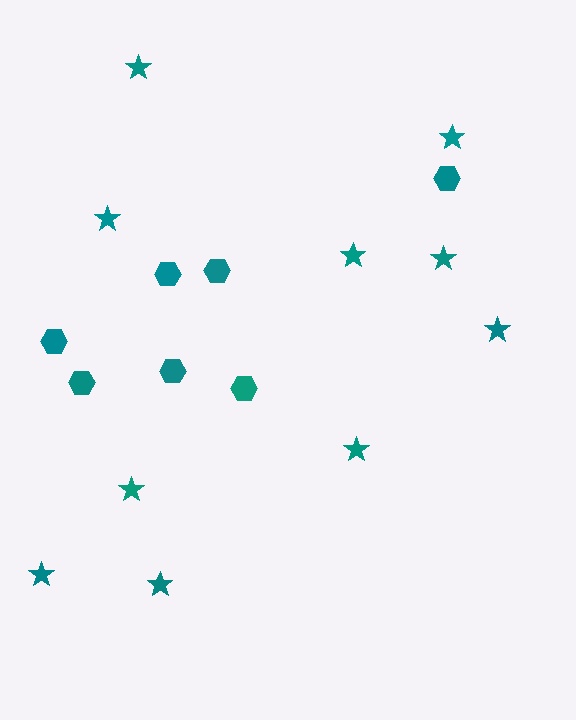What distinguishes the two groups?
There are 2 groups: one group of hexagons (7) and one group of stars (10).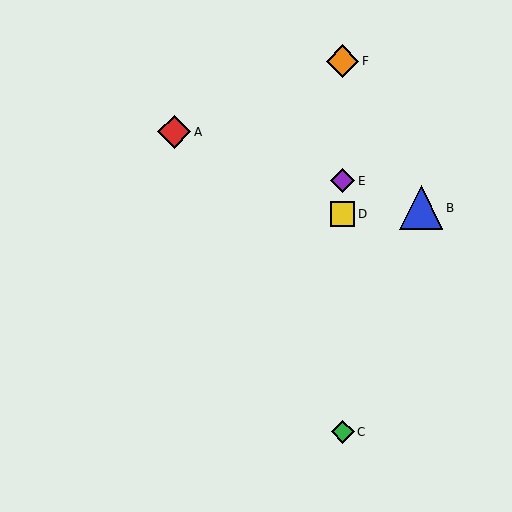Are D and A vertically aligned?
No, D is at x≈343 and A is at x≈174.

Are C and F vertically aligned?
Yes, both are at x≈343.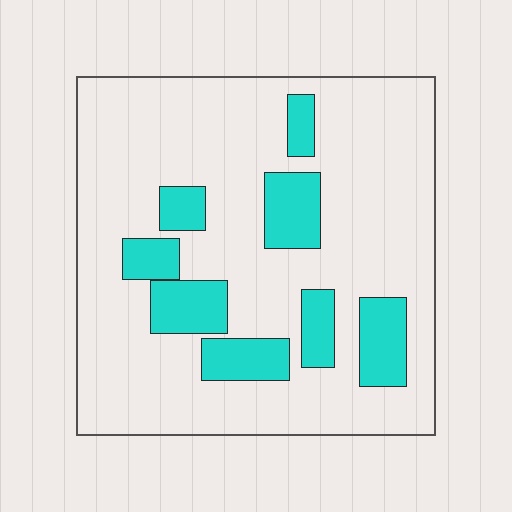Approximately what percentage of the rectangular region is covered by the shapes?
Approximately 20%.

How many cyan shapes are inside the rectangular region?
8.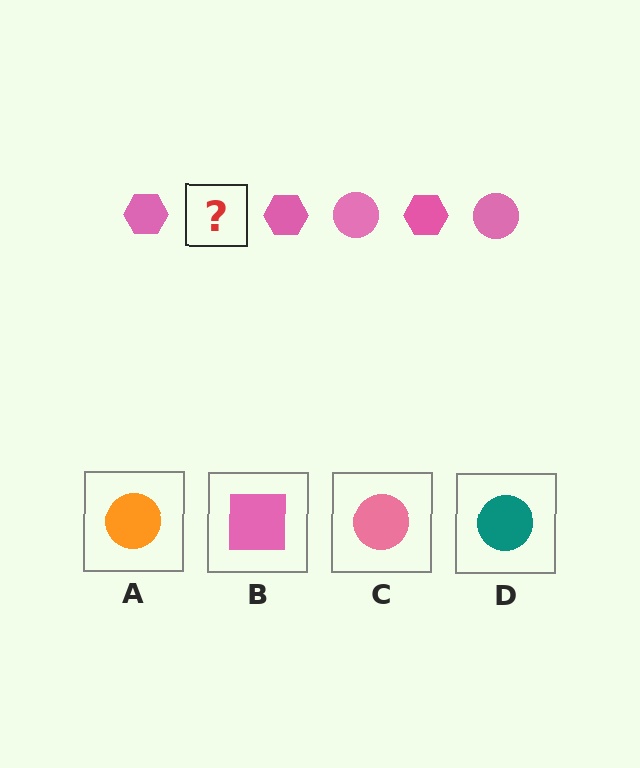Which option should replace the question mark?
Option C.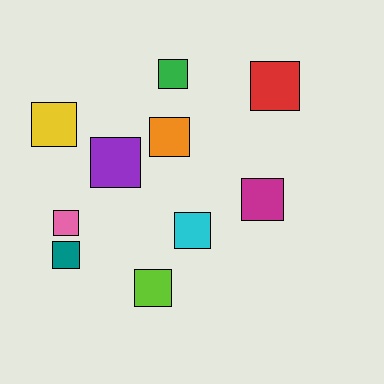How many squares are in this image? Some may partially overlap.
There are 10 squares.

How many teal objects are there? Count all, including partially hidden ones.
There is 1 teal object.